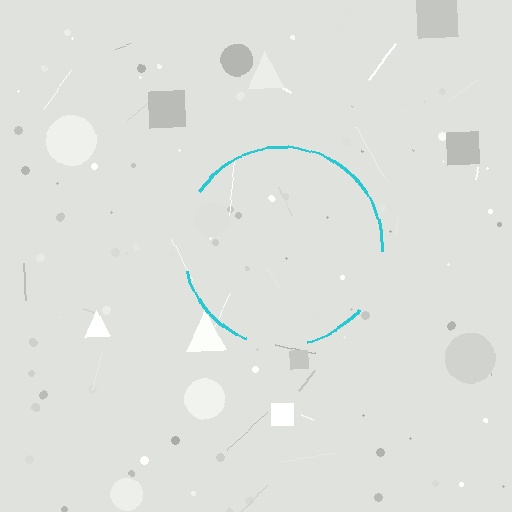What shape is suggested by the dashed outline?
The dashed outline suggests a circle.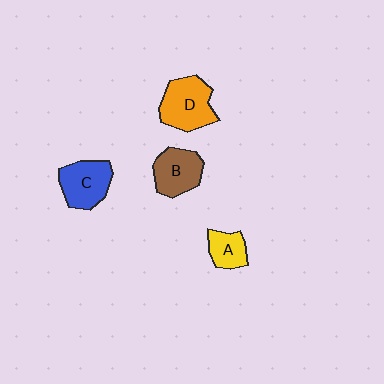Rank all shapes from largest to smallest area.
From largest to smallest: D (orange), C (blue), B (brown), A (yellow).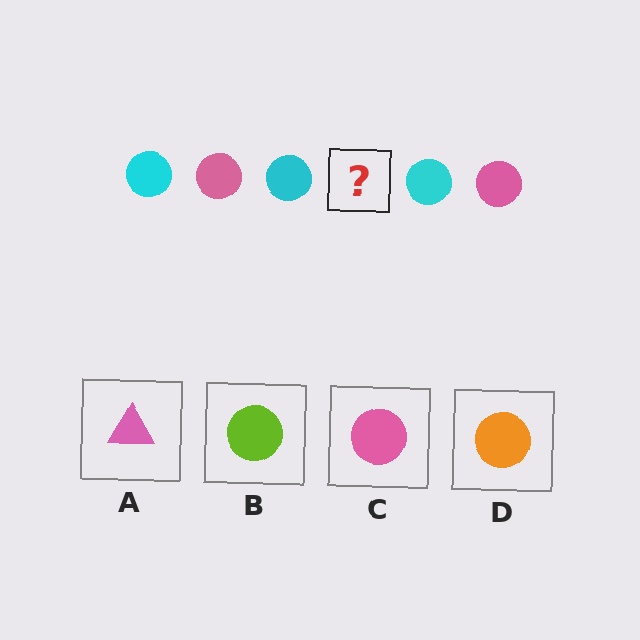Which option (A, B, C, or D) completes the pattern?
C.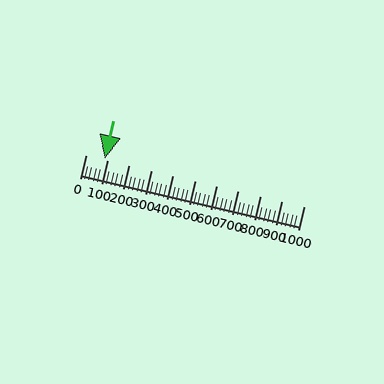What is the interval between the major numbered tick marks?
The major tick marks are spaced 100 units apart.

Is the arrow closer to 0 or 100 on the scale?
The arrow is closer to 100.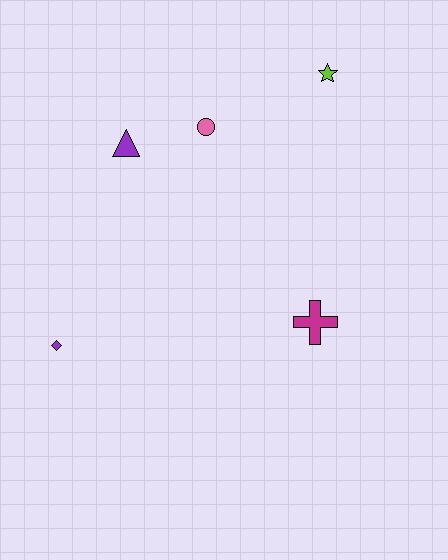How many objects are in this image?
There are 5 objects.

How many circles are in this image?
There is 1 circle.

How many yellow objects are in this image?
There are no yellow objects.